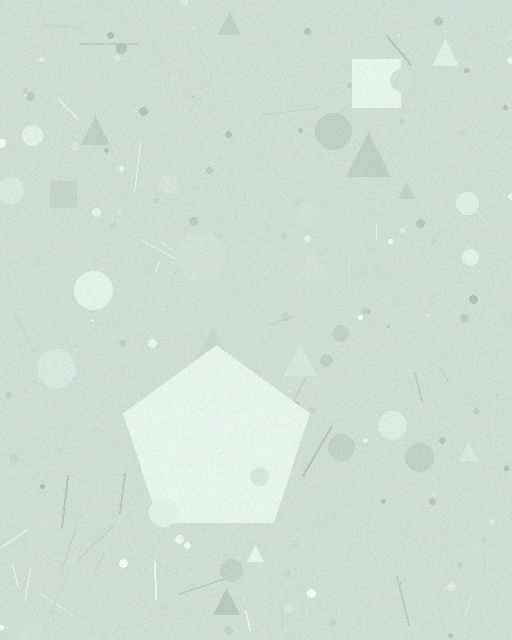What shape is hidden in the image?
A pentagon is hidden in the image.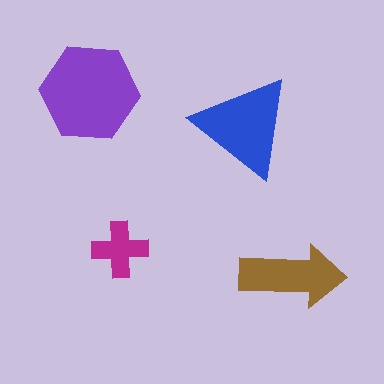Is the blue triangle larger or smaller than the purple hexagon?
Smaller.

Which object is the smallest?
The magenta cross.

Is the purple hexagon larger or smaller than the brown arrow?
Larger.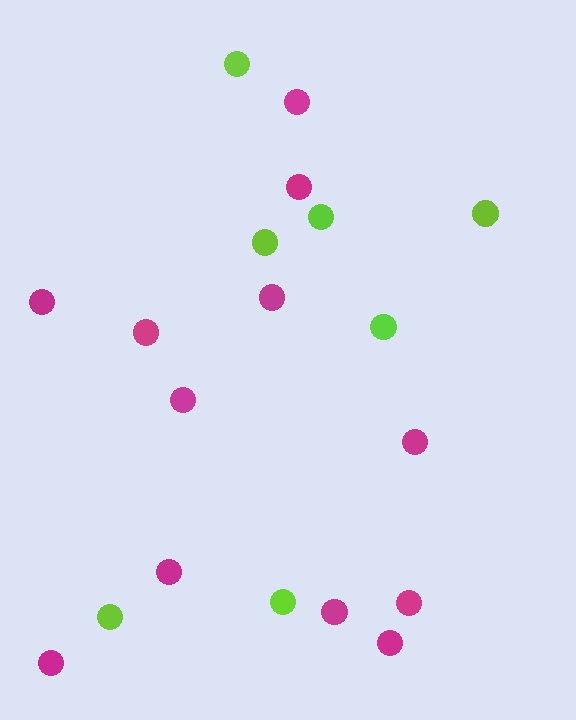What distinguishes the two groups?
There are 2 groups: one group of lime circles (7) and one group of magenta circles (12).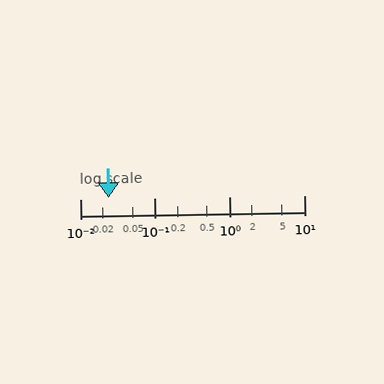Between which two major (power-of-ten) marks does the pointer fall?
The pointer is between 0.01 and 0.1.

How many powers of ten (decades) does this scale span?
The scale spans 3 decades, from 0.01 to 10.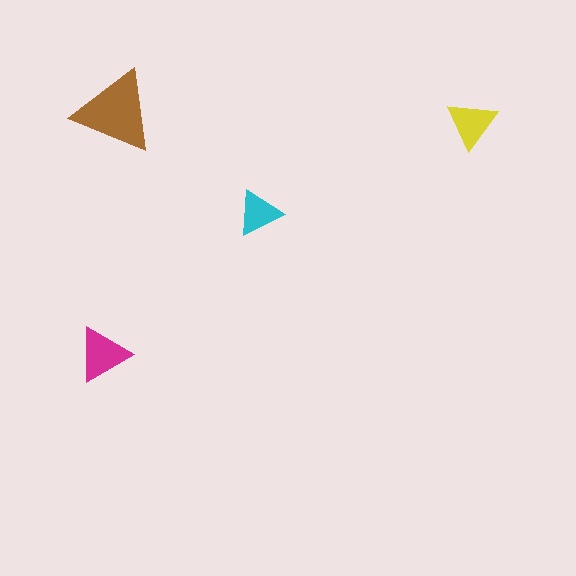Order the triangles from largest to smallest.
the brown one, the magenta one, the yellow one, the cyan one.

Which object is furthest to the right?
The yellow triangle is rightmost.